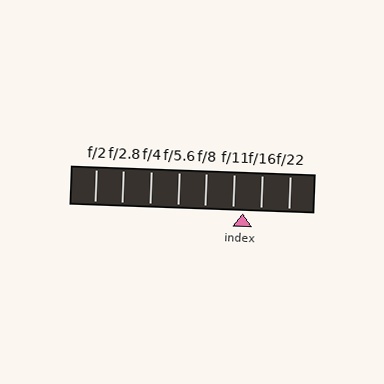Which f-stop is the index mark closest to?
The index mark is closest to f/11.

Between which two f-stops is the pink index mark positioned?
The index mark is between f/11 and f/16.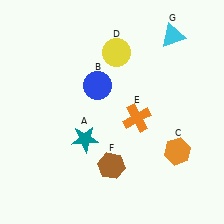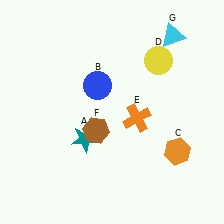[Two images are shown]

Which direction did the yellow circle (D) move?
The yellow circle (D) moved right.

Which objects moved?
The objects that moved are: the yellow circle (D), the brown hexagon (F).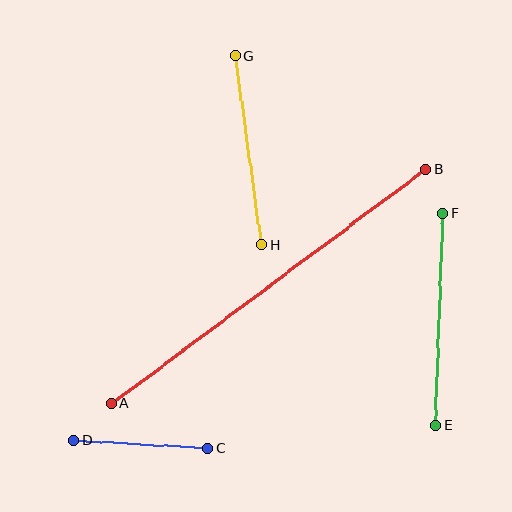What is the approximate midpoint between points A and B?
The midpoint is at approximately (268, 287) pixels.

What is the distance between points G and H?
The distance is approximately 190 pixels.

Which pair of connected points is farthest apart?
Points A and B are farthest apart.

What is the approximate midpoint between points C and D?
The midpoint is at approximately (141, 444) pixels.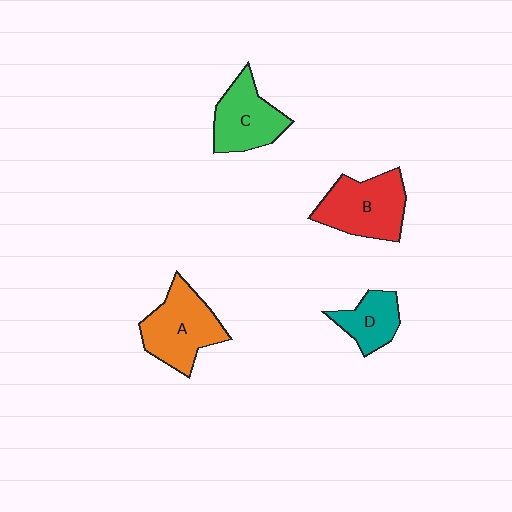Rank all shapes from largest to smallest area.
From largest to smallest: A (orange), B (red), C (green), D (teal).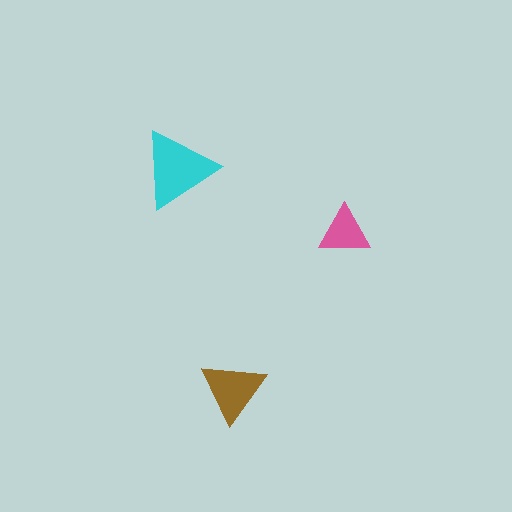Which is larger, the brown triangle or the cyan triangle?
The cyan one.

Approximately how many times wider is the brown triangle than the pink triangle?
About 1.5 times wider.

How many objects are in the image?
There are 3 objects in the image.